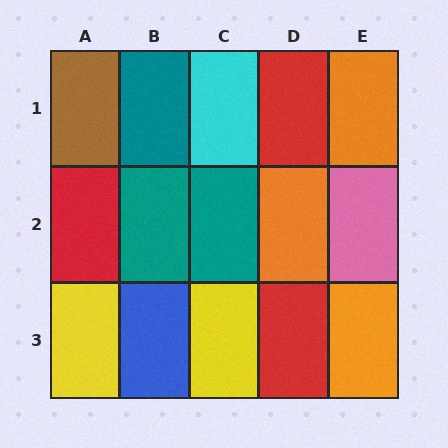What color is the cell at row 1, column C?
Cyan.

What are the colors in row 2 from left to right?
Red, teal, teal, orange, pink.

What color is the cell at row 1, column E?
Orange.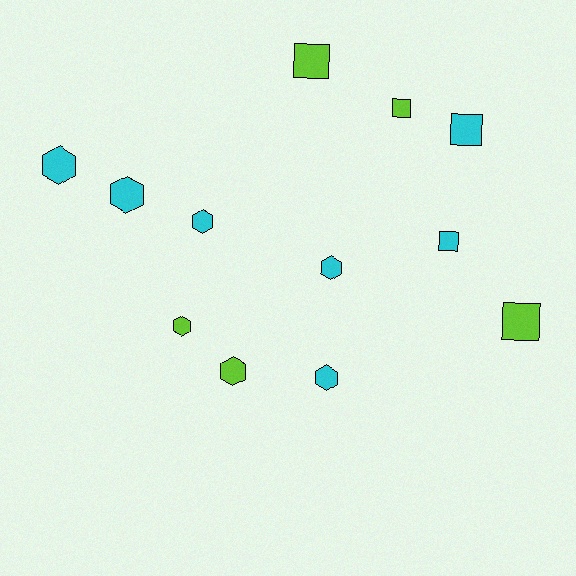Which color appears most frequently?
Cyan, with 7 objects.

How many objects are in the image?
There are 12 objects.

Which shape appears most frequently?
Hexagon, with 7 objects.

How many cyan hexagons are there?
There are 5 cyan hexagons.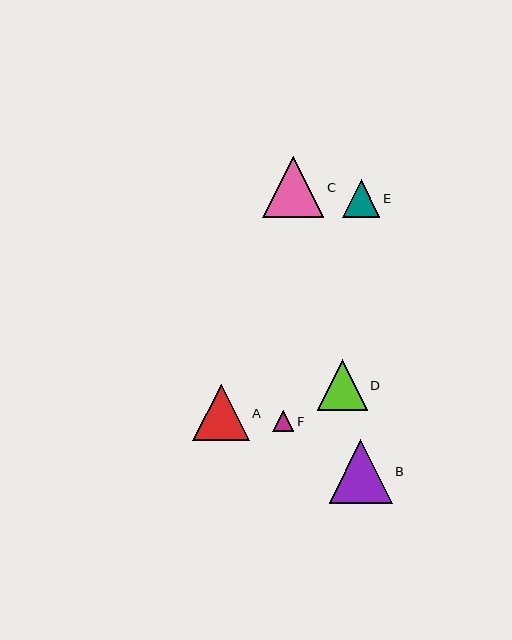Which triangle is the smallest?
Triangle F is the smallest with a size of approximately 21 pixels.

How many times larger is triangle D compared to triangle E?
Triangle D is approximately 1.4 times the size of triangle E.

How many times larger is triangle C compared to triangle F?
Triangle C is approximately 2.9 times the size of triangle F.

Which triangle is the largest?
Triangle B is the largest with a size of approximately 63 pixels.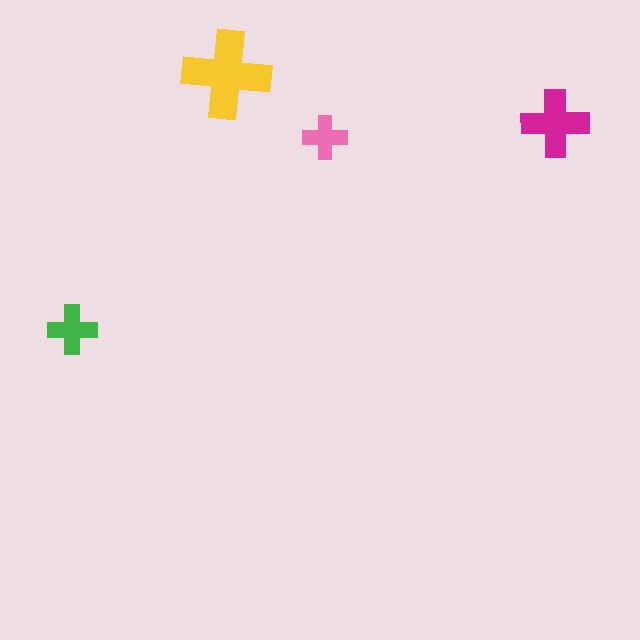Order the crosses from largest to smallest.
the yellow one, the magenta one, the green one, the pink one.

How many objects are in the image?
There are 4 objects in the image.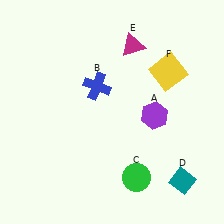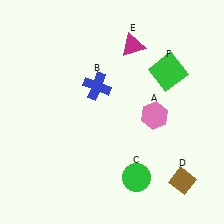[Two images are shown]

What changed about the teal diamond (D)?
In Image 1, D is teal. In Image 2, it changed to brown.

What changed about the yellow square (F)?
In Image 1, F is yellow. In Image 2, it changed to green.